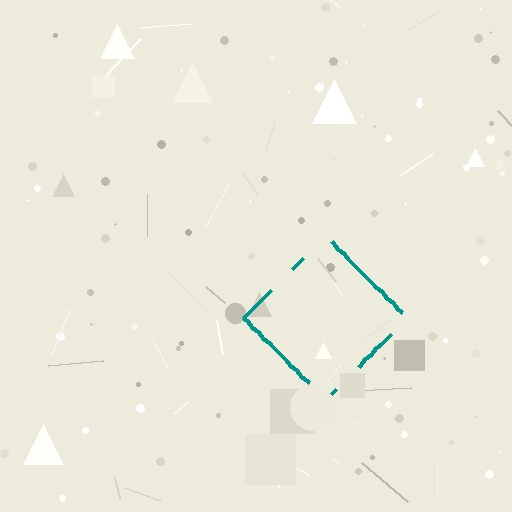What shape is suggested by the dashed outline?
The dashed outline suggests a diamond.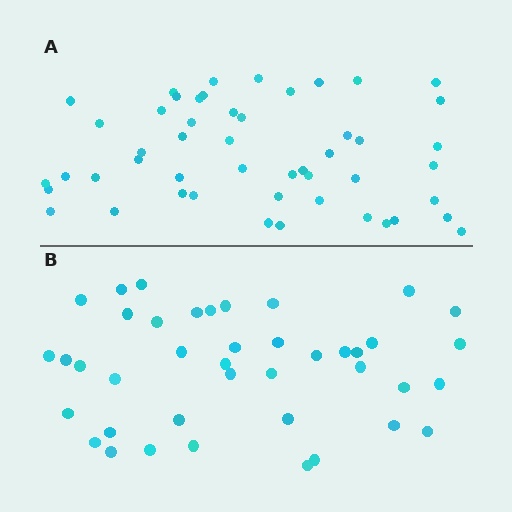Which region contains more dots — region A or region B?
Region A (the top region) has more dots.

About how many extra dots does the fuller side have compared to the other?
Region A has roughly 8 or so more dots than region B.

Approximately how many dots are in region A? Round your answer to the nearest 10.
About 50 dots.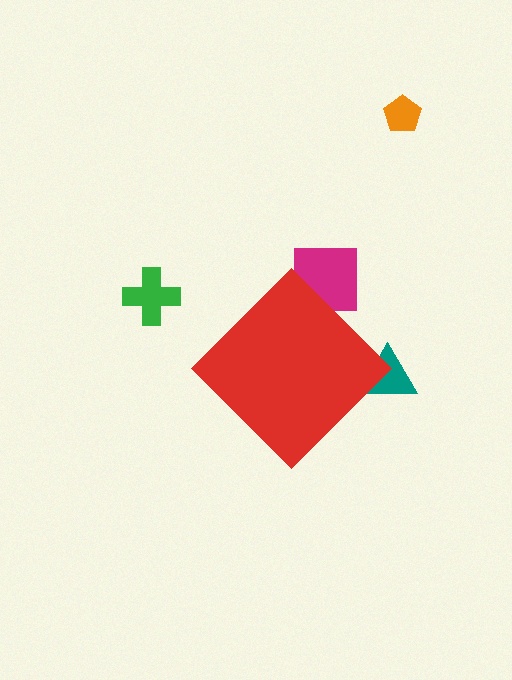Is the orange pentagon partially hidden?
No, the orange pentagon is fully visible.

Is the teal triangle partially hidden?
Yes, the teal triangle is partially hidden behind the red diamond.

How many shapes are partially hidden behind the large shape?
2 shapes are partially hidden.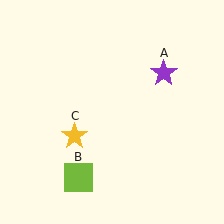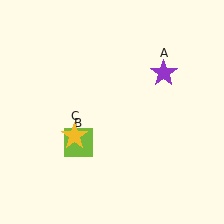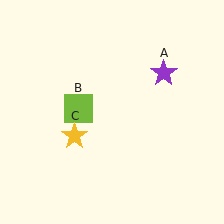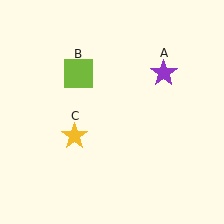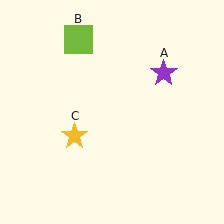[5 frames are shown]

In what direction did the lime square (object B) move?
The lime square (object B) moved up.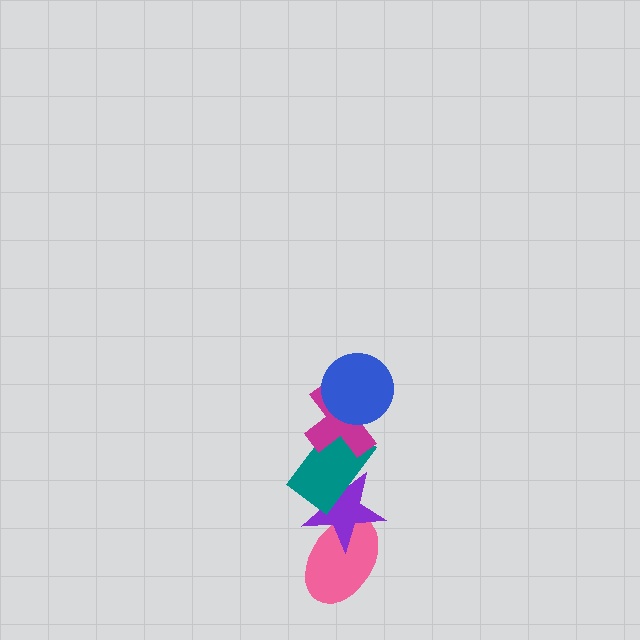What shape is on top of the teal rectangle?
The magenta cross is on top of the teal rectangle.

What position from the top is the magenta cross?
The magenta cross is 2nd from the top.